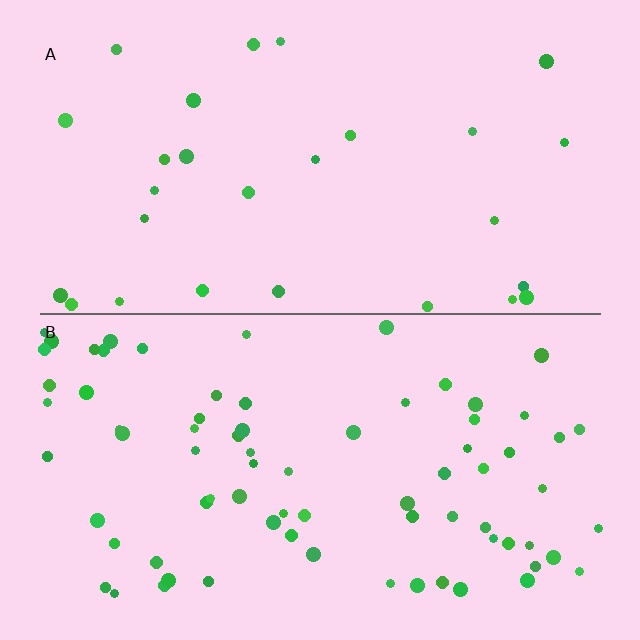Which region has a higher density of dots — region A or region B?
B (the bottom).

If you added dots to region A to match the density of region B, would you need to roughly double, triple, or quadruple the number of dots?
Approximately triple.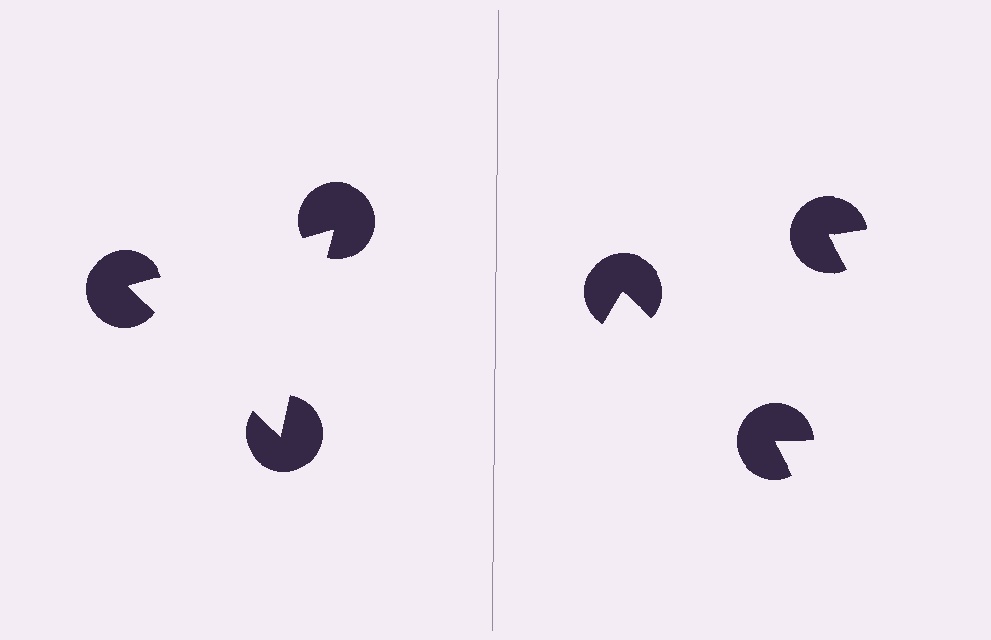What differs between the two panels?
The pac-man discs are positioned identically on both sides; only the wedge orientations differ. On the left they align to a triangle; on the right they are misaligned.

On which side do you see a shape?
An illusory triangle appears on the left side. On the right side the wedge cuts are rotated, so no coherent shape forms.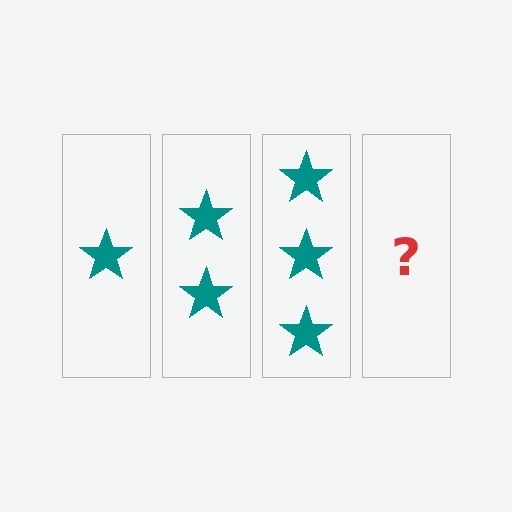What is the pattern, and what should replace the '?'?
The pattern is that each step adds one more star. The '?' should be 4 stars.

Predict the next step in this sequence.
The next step is 4 stars.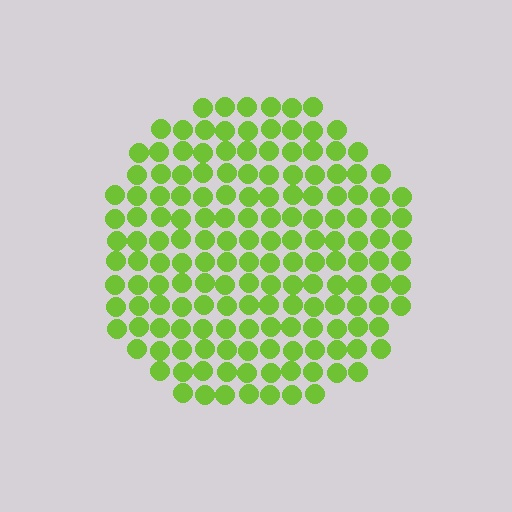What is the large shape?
The large shape is a circle.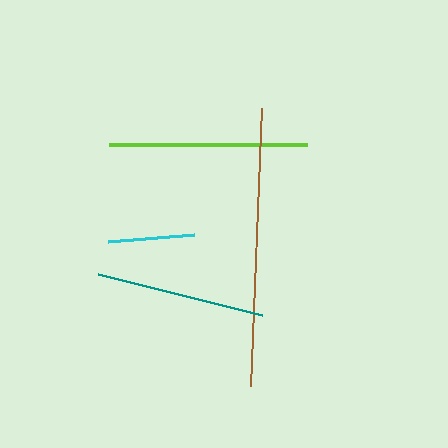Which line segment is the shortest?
The cyan line is the shortest at approximately 86 pixels.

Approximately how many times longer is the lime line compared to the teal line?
The lime line is approximately 1.2 times the length of the teal line.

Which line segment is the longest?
The brown line is the longest at approximately 278 pixels.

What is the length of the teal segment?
The teal segment is approximately 169 pixels long.